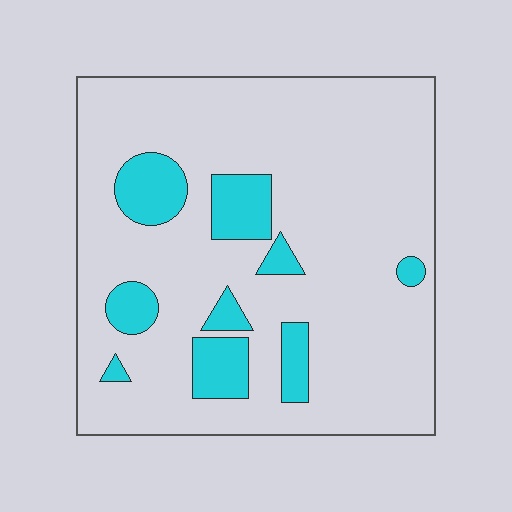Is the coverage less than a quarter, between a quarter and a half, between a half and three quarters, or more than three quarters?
Less than a quarter.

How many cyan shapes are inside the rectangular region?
9.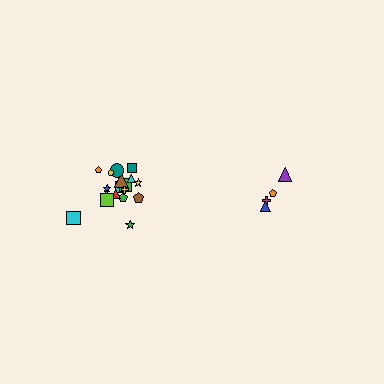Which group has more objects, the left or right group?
The left group.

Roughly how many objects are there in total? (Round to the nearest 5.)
Roughly 20 objects in total.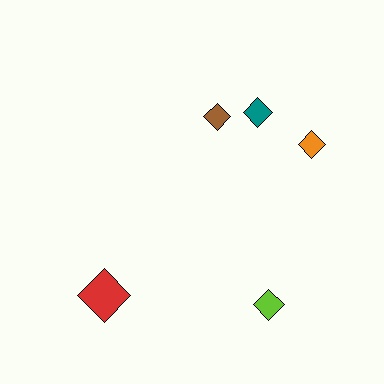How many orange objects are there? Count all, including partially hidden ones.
There is 1 orange object.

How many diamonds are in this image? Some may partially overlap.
There are 5 diamonds.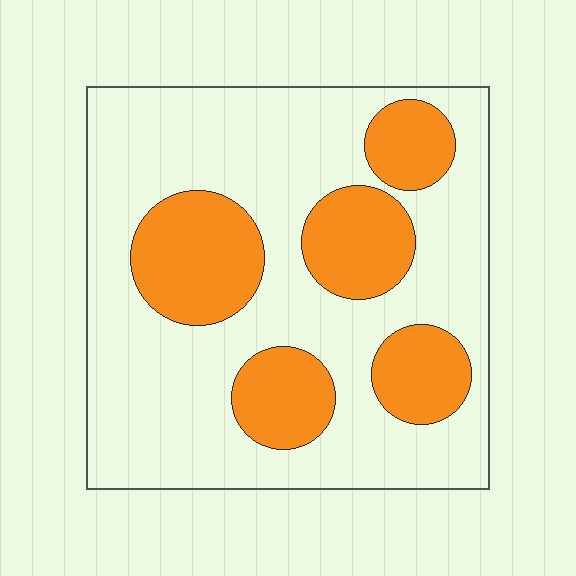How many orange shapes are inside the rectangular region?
5.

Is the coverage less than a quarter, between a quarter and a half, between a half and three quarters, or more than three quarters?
Between a quarter and a half.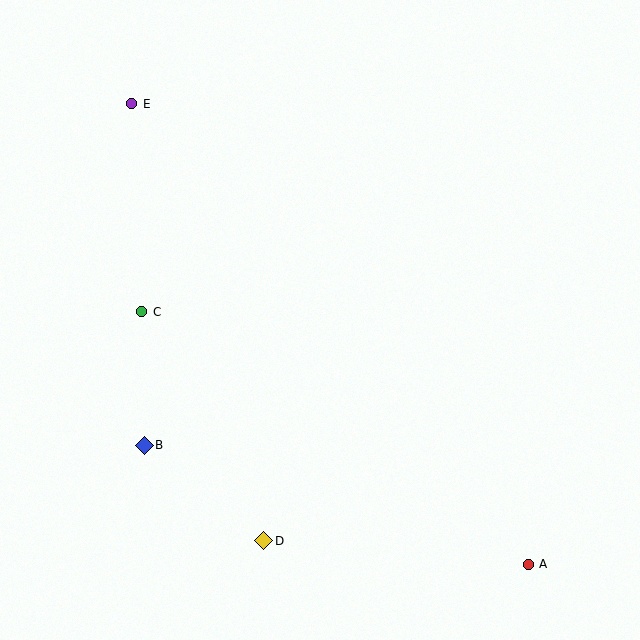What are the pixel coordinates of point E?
Point E is at (132, 104).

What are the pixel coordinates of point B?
Point B is at (144, 445).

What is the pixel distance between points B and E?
The distance between B and E is 342 pixels.